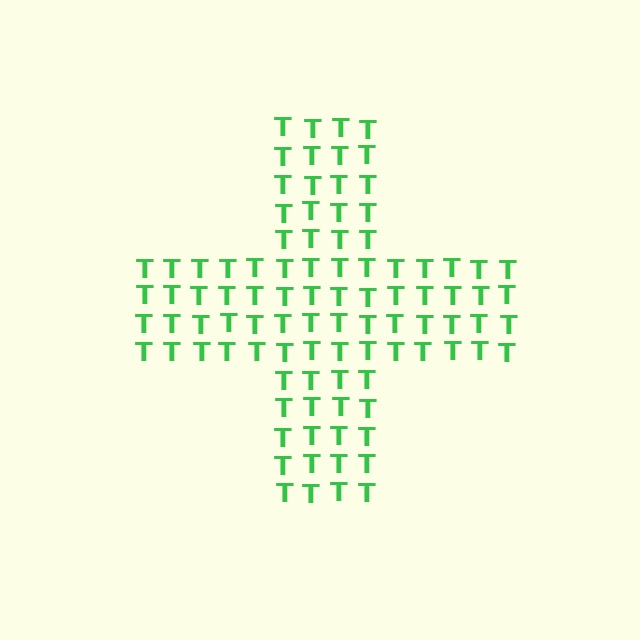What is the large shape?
The large shape is a cross.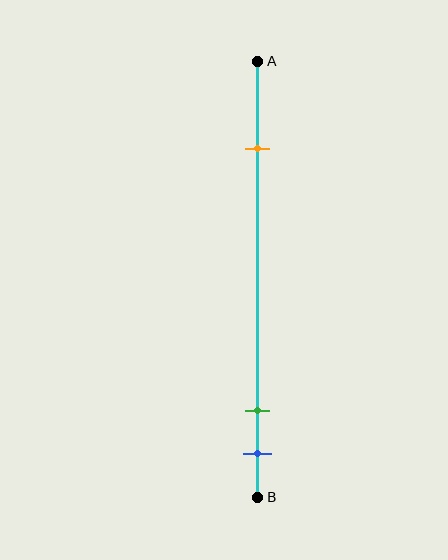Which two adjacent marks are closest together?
The green and blue marks are the closest adjacent pair.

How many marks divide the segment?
There are 3 marks dividing the segment.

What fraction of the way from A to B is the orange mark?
The orange mark is approximately 20% (0.2) of the way from A to B.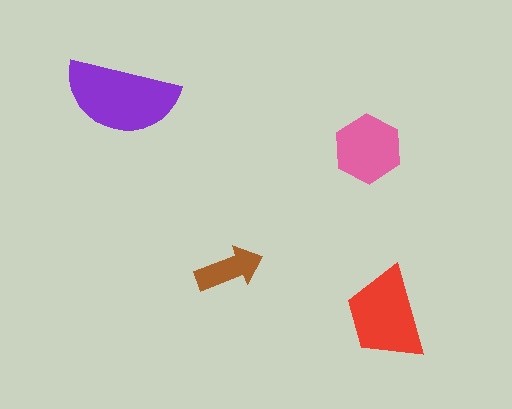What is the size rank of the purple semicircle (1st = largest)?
1st.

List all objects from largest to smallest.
The purple semicircle, the red trapezoid, the pink hexagon, the brown arrow.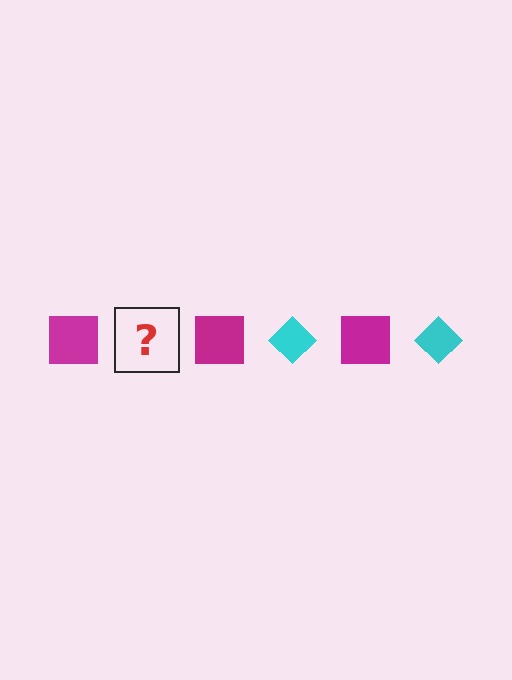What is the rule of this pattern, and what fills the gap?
The rule is that the pattern alternates between magenta square and cyan diamond. The gap should be filled with a cyan diamond.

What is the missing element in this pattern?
The missing element is a cyan diamond.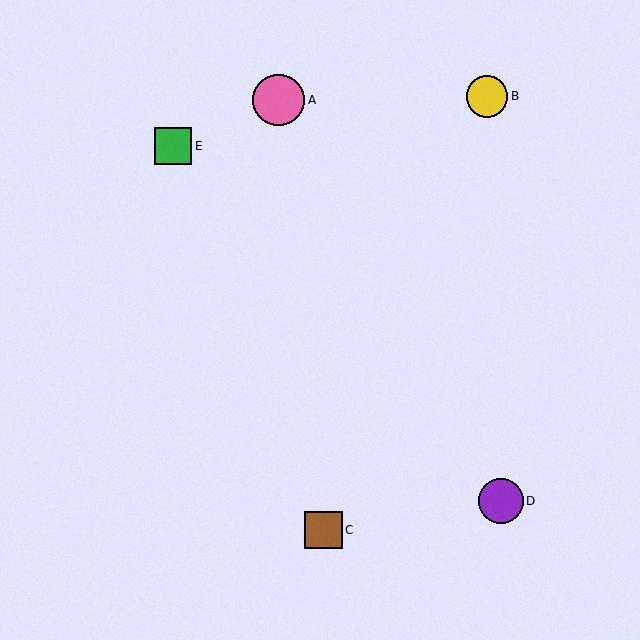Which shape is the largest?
The pink circle (labeled A) is the largest.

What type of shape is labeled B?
Shape B is a yellow circle.